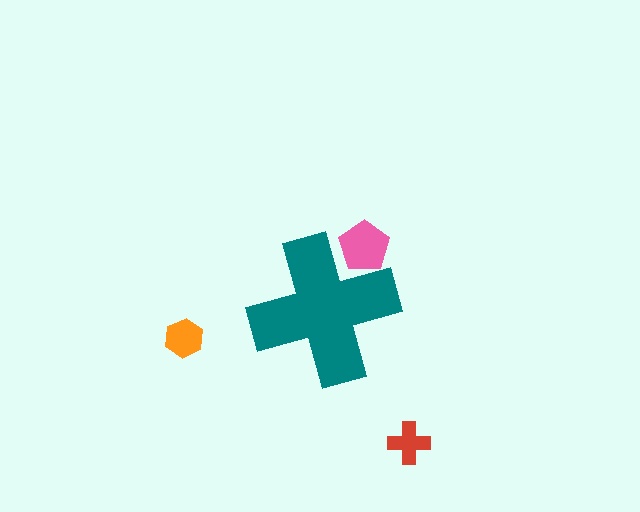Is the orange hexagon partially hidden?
No, the orange hexagon is fully visible.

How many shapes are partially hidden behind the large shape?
1 shape is partially hidden.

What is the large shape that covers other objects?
A teal cross.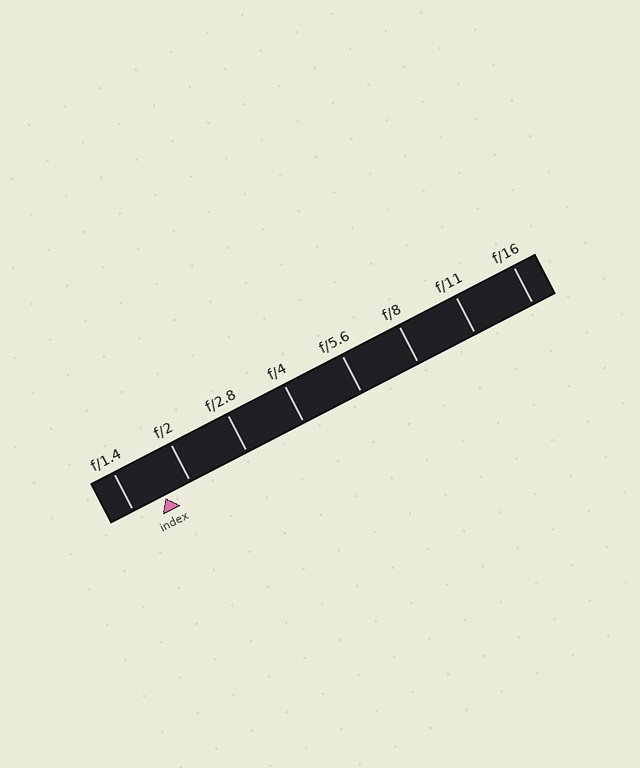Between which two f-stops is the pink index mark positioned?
The index mark is between f/1.4 and f/2.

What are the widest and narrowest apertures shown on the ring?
The widest aperture shown is f/1.4 and the narrowest is f/16.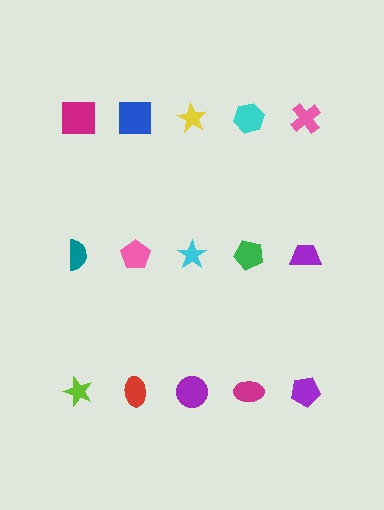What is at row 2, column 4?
A green pentagon.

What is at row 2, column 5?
A purple trapezoid.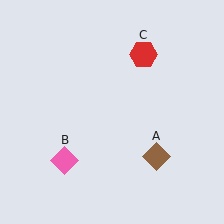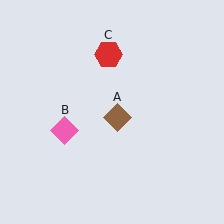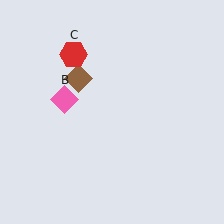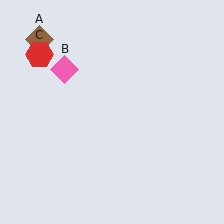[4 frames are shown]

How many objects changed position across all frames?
3 objects changed position: brown diamond (object A), pink diamond (object B), red hexagon (object C).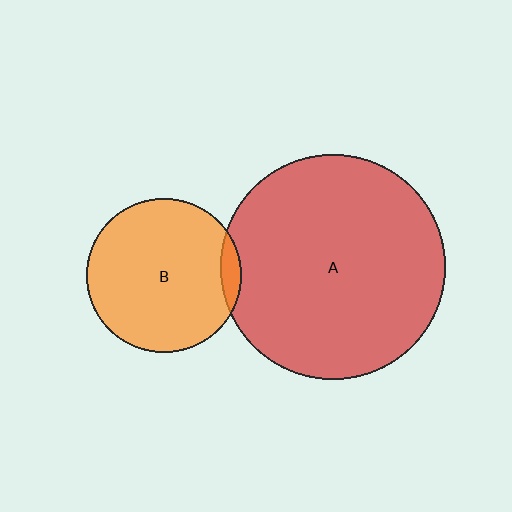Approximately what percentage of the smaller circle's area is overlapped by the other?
Approximately 5%.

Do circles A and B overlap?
Yes.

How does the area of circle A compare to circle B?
Approximately 2.1 times.